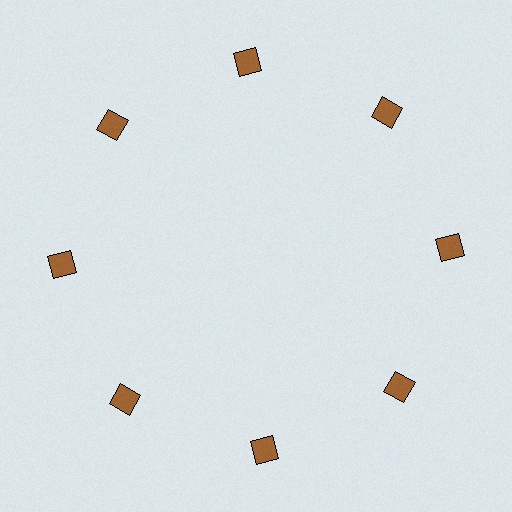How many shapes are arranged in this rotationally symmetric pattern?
There are 8 shapes, arranged in 8 groups of 1.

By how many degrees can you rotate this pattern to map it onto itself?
The pattern maps onto itself every 45 degrees of rotation.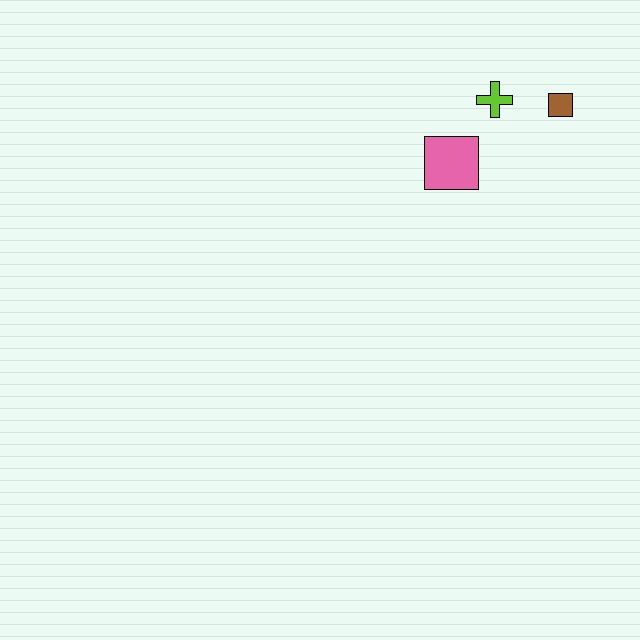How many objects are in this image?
There are 3 objects.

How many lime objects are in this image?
There is 1 lime object.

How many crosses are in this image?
There is 1 cross.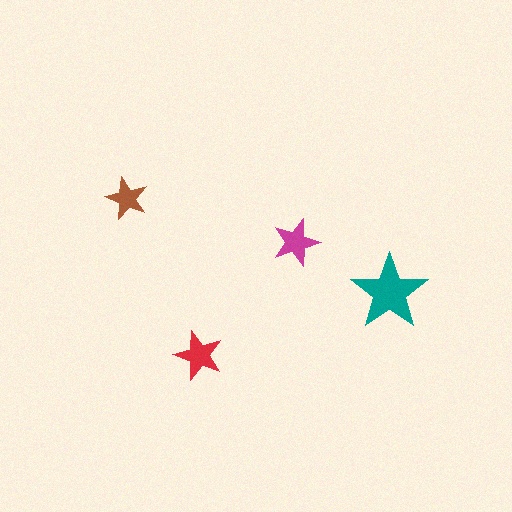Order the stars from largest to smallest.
the teal one, the red one, the magenta one, the brown one.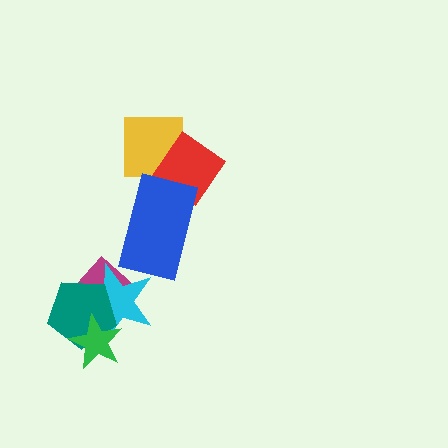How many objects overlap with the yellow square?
1 object overlaps with the yellow square.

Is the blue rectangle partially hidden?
No, no other shape covers it.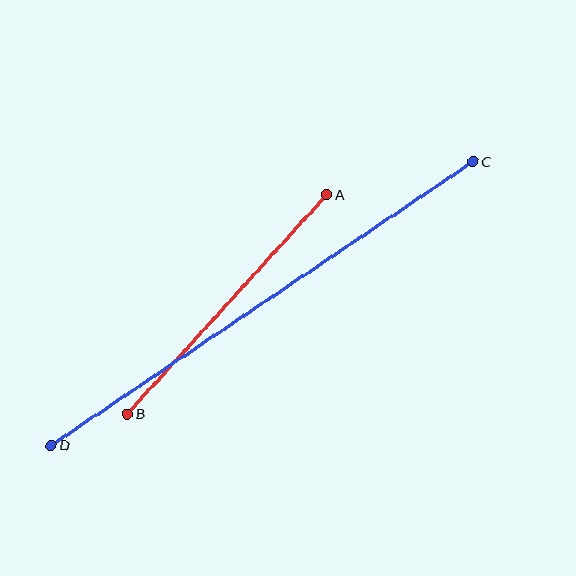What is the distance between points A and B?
The distance is approximately 296 pixels.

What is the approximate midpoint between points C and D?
The midpoint is at approximately (262, 303) pixels.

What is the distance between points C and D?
The distance is approximately 508 pixels.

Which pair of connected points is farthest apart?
Points C and D are farthest apart.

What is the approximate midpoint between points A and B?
The midpoint is at approximately (227, 304) pixels.